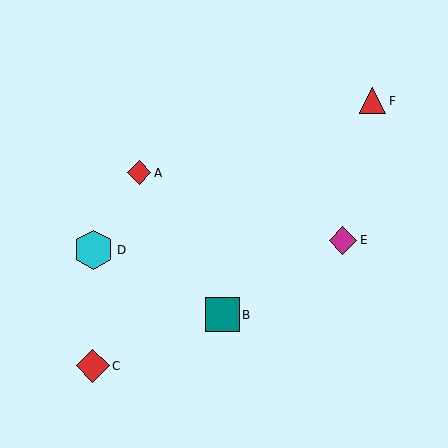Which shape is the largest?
The cyan hexagon (labeled D) is the largest.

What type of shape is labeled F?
Shape F is a red triangle.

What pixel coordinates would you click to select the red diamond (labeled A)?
Click at (139, 173) to select the red diamond A.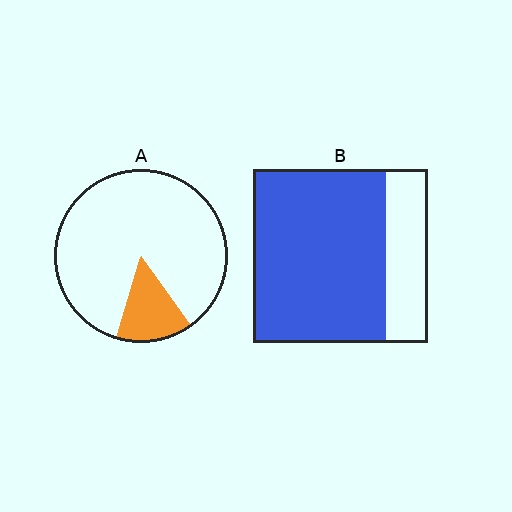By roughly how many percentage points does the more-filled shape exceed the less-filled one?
By roughly 60 percentage points (B over A).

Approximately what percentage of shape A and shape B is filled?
A is approximately 15% and B is approximately 75%.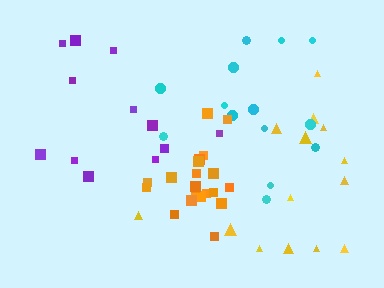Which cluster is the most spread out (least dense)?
Yellow.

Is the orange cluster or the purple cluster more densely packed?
Orange.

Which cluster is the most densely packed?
Orange.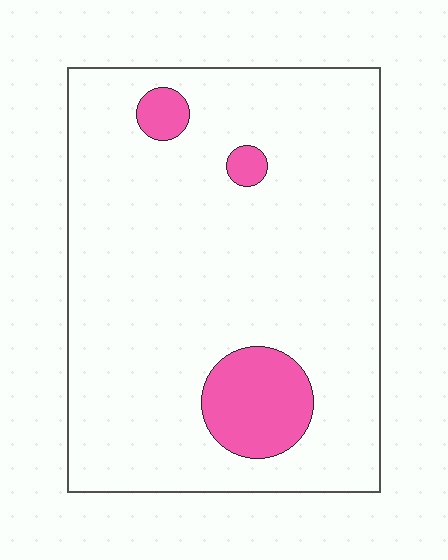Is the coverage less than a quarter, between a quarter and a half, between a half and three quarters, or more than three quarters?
Less than a quarter.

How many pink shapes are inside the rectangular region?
3.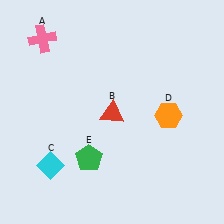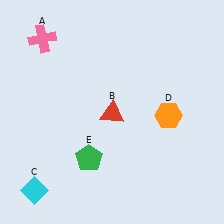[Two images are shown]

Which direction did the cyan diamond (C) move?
The cyan diamond (C) moved down.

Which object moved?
The cyan diamond (C) moved down.